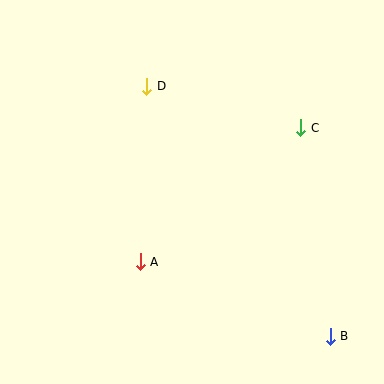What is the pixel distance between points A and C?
The distance between A and C is 209 pixels.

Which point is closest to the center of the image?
Point A at (140, 262) is closest to the center.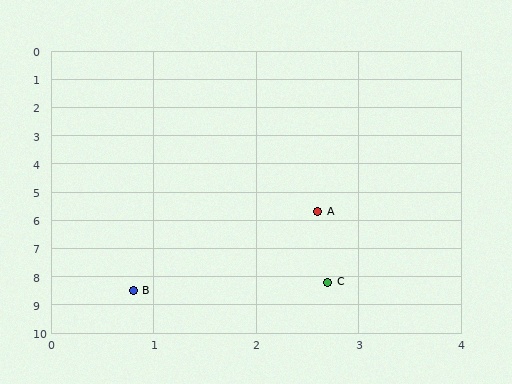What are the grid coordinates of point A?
Point A is at approximately (2.6, 5.7).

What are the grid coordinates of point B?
Point B is at approximately (0.8, 8.5).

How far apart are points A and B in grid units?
Points A and B are about 3.3 grid units apart.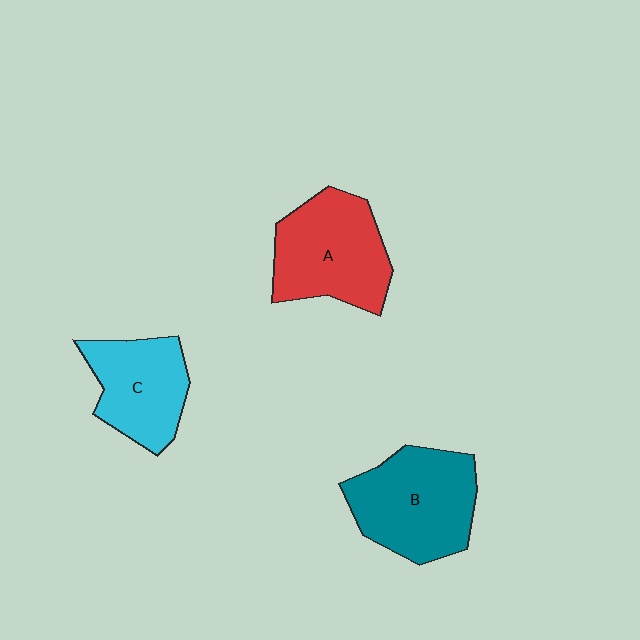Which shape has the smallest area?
Shape C (cyan).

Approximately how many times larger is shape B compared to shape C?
Approximately 1.3 times.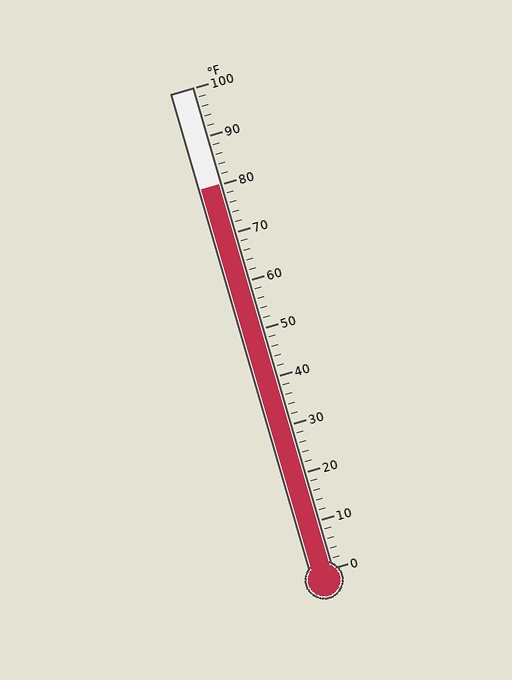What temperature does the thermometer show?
The thermometer shows approximately 80°F.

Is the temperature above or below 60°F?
The temperature is above 60°F.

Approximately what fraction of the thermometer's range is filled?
The thermometer is filled to approximately 80% of its range.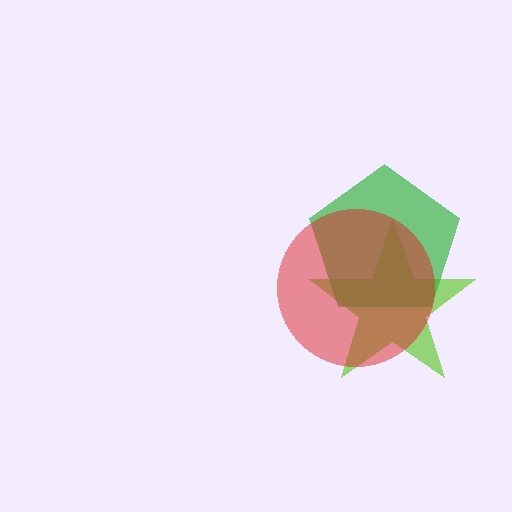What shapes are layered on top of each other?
The layered shapes are: a lime star, a green pentagon, a red circle.